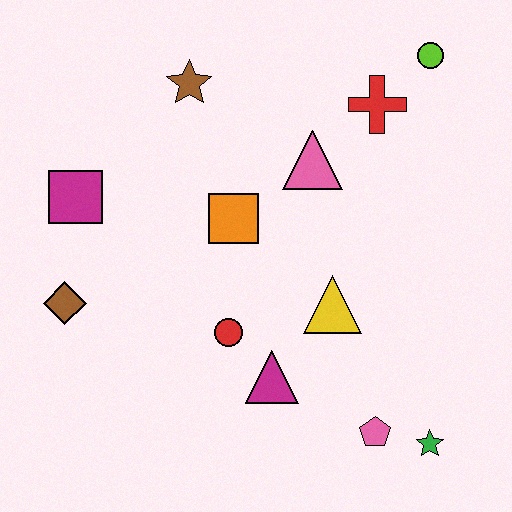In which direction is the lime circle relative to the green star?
The lime circle is above the green star.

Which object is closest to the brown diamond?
The magenta square is closest to the brown diamond.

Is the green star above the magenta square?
No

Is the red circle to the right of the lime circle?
No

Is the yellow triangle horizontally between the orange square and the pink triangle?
No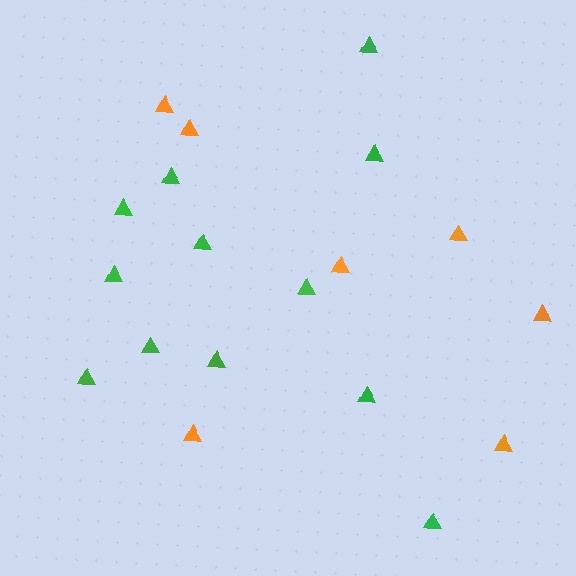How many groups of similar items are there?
There are 2 groups: one group of orange triangles (7) and one group of green triangles (12).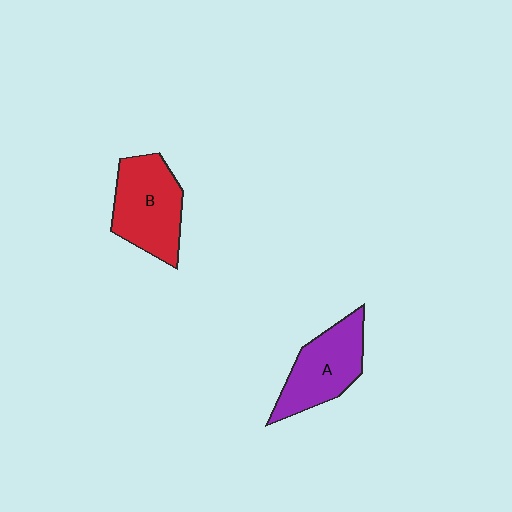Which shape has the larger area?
Shape B (red).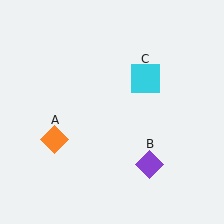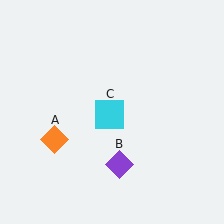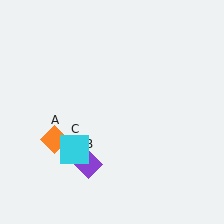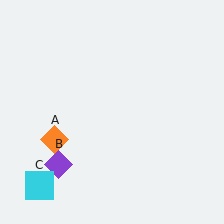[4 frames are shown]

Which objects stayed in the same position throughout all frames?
Orange diamond (object A) remained stationary.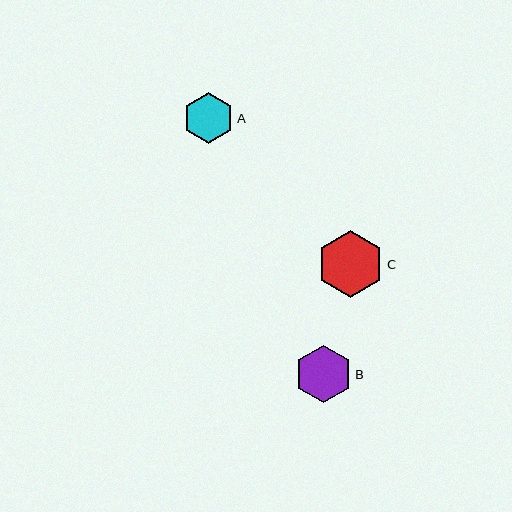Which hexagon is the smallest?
Hexagon A is the smallest with a size of approximately 52 pixels.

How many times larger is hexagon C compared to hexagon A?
Hexagon C is approximately 1.3 times the size of hexagon A.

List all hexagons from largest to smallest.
From largest to smallest: C, B, A.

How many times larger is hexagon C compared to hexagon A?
Hexagon C is approximately 1.3 times the size of hexagon A.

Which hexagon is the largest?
Hexagon C is the largest with a size of approximately 67 pixels.